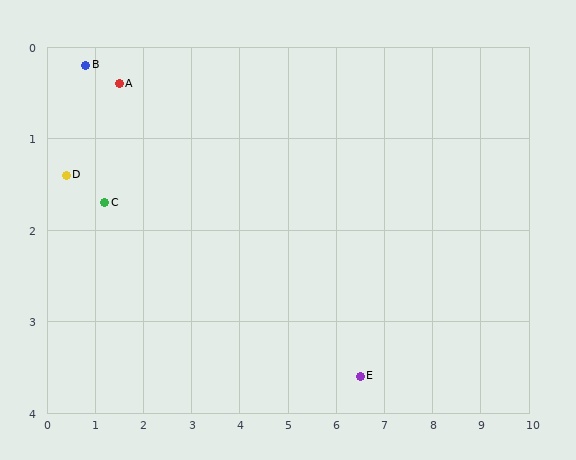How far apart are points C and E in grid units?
Points C and E are about 5.6 grid units apart.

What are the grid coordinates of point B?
Point B is at approximately (0.8, 0.2).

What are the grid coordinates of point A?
Point A is at approximately (1.5, 0.4).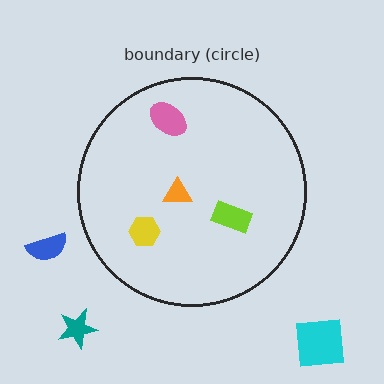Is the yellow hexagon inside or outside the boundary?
Inside.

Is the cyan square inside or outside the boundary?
Outside.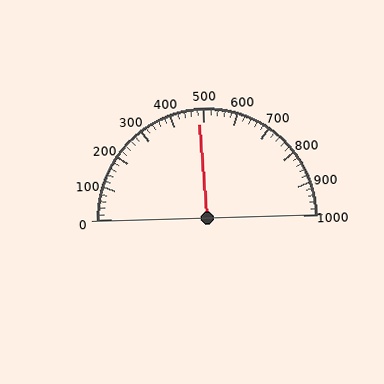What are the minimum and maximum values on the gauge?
The gauge ranges from 0 to 1000.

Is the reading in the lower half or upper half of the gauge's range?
The reading is in the lower half of the range (0 to 1000).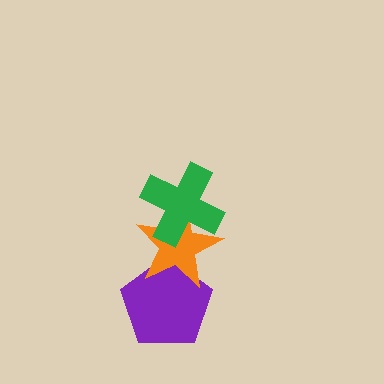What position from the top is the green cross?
The green cross is 1st from the top.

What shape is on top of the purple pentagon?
The orange star is on top of the purple pentagon.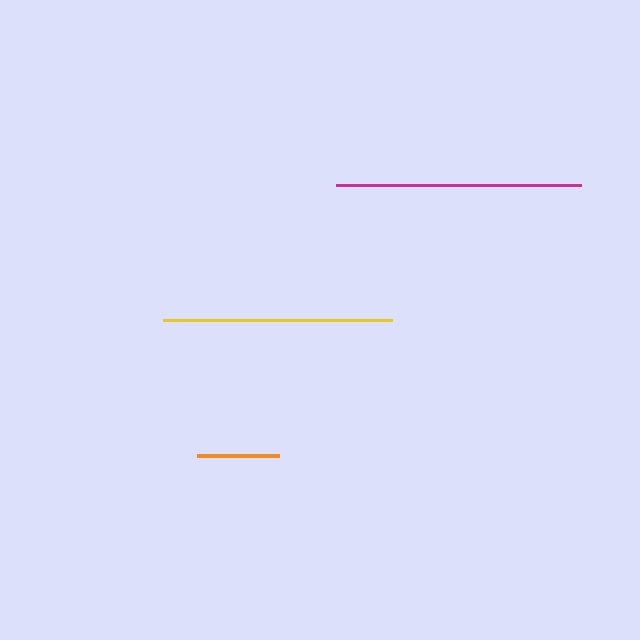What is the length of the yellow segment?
The yellow segment is approximately 229 pixels long.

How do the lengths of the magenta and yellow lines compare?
The magenta and yellow lines are approximately the same length.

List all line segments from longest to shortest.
From longest to shortest: magenta, yellow, orange.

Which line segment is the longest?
The magenta line is the longest at approximately 245 pixels.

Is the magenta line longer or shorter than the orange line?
The magenta line is longer than the orange line.